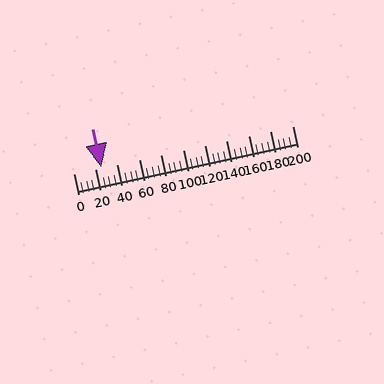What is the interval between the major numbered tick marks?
The major tick marks are spaced 20 units apart.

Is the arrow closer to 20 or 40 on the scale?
The arrow is closer to 20.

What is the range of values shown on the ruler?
The ruler shows values from 0 to 200.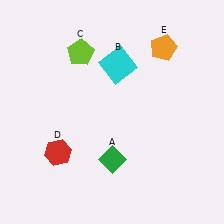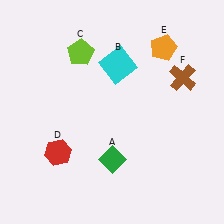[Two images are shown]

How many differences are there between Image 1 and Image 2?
There is 1 difference between the two images.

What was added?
A brown cross (F) was added in Image 2.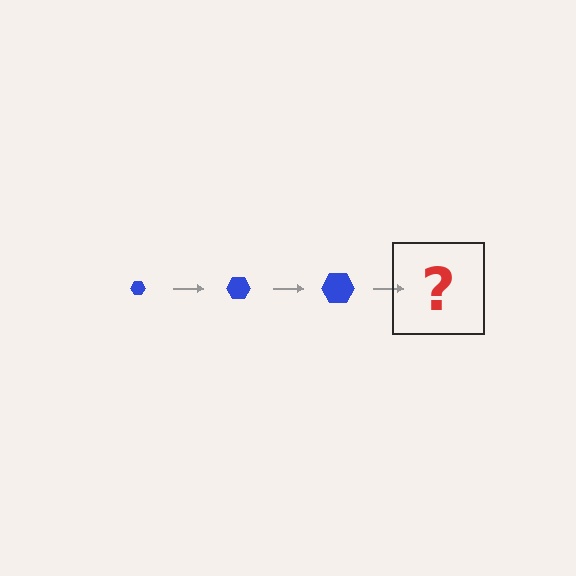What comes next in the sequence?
The next element should be a blue hexagon, larger than the previous one.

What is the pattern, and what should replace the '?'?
The pattern is that the hexagon gets progressively larger each step. The '?' should be a blue hexagon, larger than the previous one.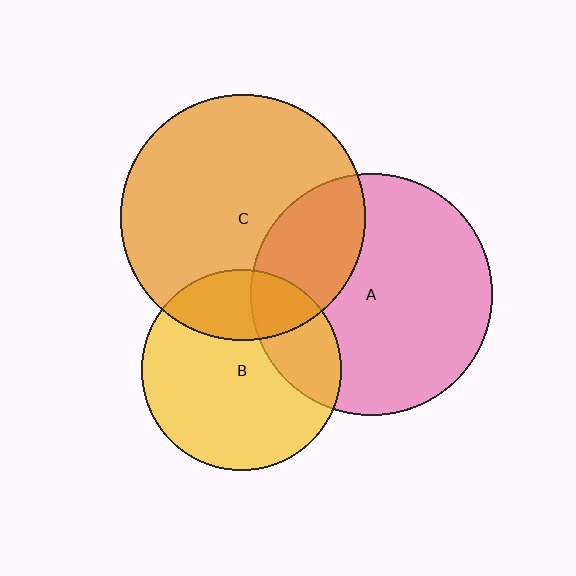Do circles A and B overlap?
Yes.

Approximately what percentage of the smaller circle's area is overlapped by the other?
Approximately 25%.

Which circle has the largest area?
Circle C (orange).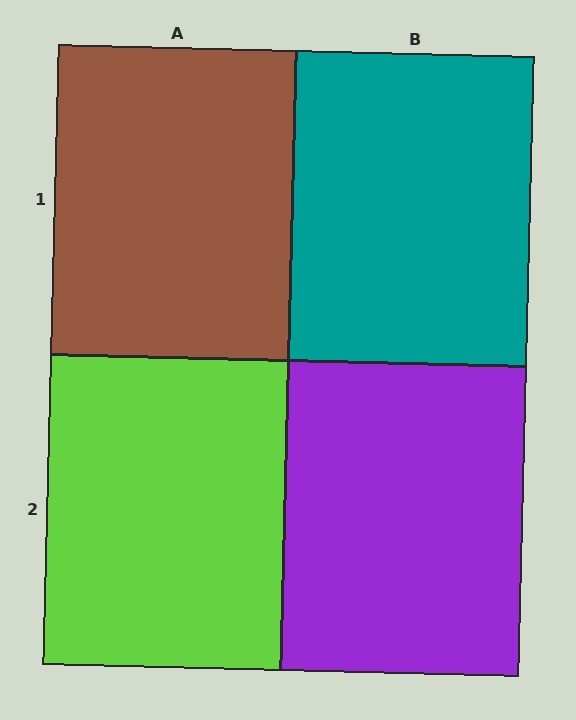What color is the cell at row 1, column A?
Brown.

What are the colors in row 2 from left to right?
Lime, purple.